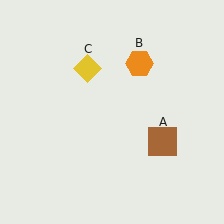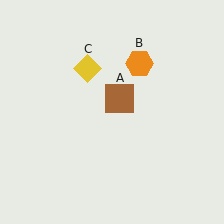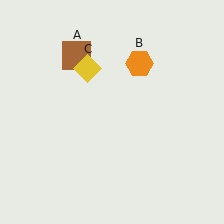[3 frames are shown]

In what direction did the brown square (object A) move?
The brown square (object A) moved up and to the left.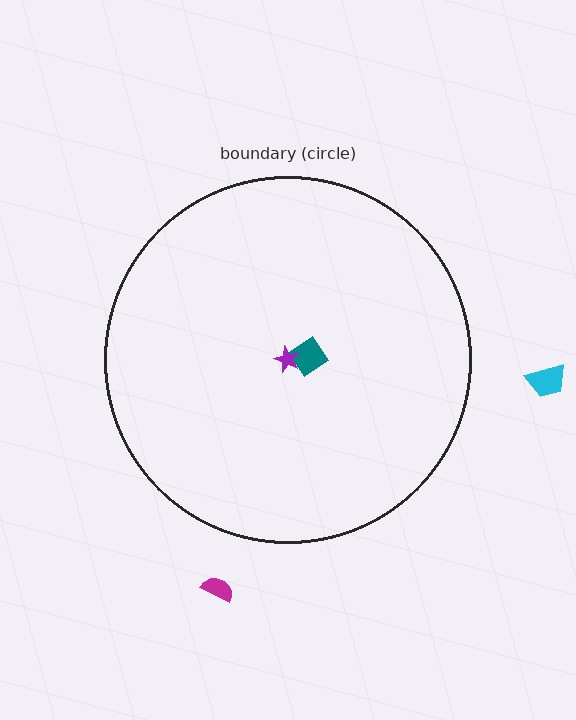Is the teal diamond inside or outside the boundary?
Inside.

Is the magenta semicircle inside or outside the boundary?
Outside.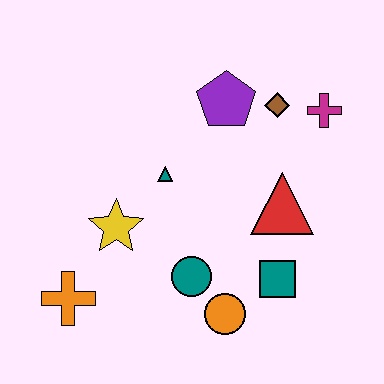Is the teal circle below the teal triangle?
Yes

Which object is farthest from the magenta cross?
The orange cross is farthest from the magenta cross.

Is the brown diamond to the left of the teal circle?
No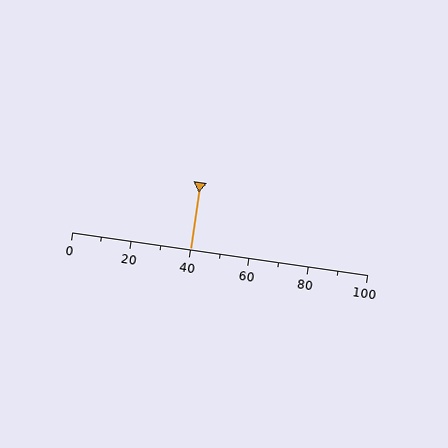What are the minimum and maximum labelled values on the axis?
The axis runs from 0 to 100.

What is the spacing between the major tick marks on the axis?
The major ticks are spaced 20 apart.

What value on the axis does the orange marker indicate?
The marker indicates approximately 40.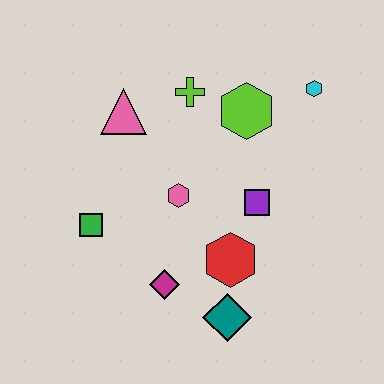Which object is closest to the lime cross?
The lime hexagon is closest to the lime cross.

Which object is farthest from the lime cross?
The teal diamond is farthest from the lime cross.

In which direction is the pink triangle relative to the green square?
The pink triangle is above the green square.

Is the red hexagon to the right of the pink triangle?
Yes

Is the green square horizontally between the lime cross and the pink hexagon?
No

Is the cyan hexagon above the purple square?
Yes